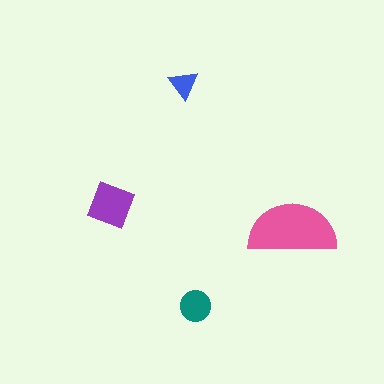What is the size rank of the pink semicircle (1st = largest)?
1st.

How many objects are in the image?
There are 4 objects in the image.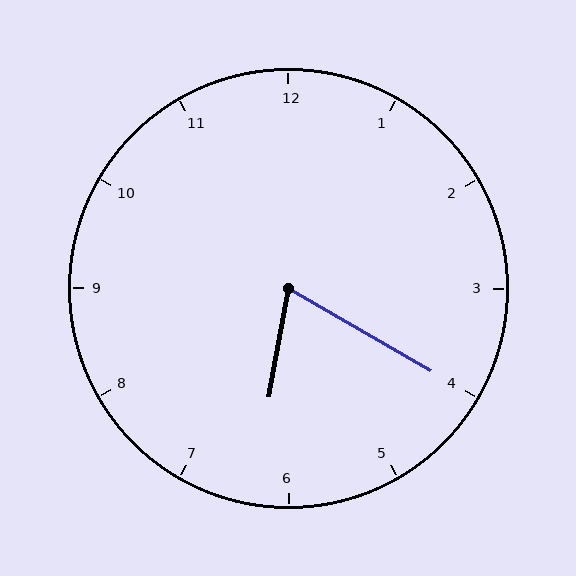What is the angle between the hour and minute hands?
Approximately 70 degrees.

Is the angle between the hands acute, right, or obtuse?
It is acute.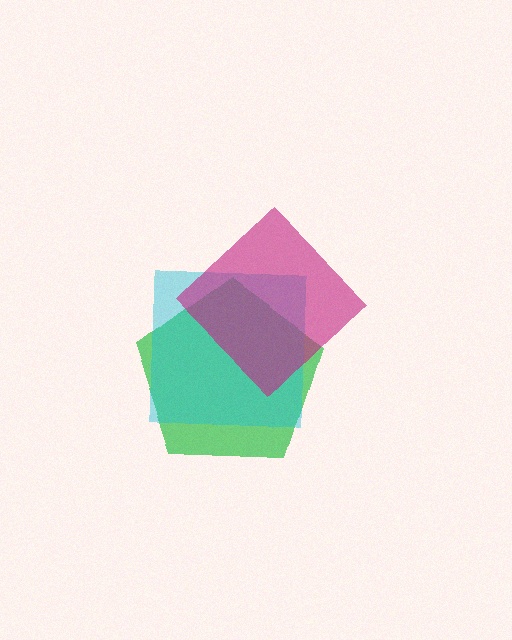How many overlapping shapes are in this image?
There are 3 overlapping shapes in the image.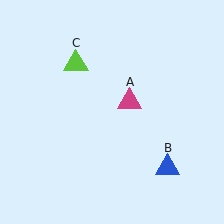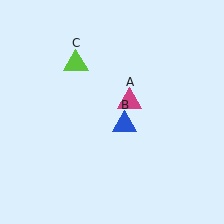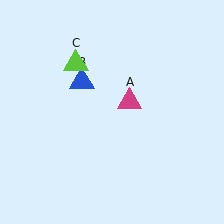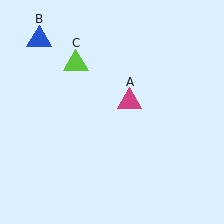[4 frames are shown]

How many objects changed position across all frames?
1 object changed position: blue triangle (object B).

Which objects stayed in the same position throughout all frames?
Magenta triangle (object A) and lime triangle (object C) remained stationary.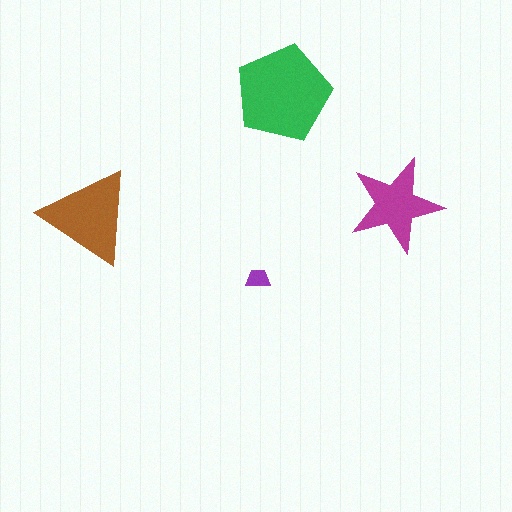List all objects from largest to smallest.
The green pentagon, the brown triangle, the magenta star, the purple trapezoid.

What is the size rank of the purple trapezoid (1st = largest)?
4th.